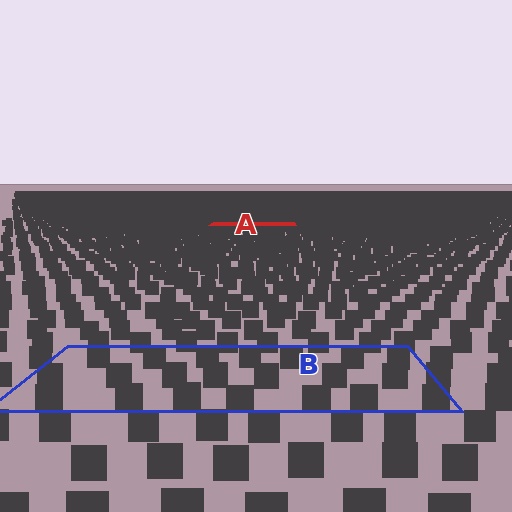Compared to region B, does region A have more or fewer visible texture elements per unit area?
Region A has more texture elements per unit area — they are packed more densely because it is farther away.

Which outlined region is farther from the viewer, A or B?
Region A is farther from the viewer — the texture elements inside it appear smaller and more densely packed.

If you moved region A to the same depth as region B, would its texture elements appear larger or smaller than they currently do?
They would appear larger. At a closer depth, the same texture elements are projected at a bigger on-screen size.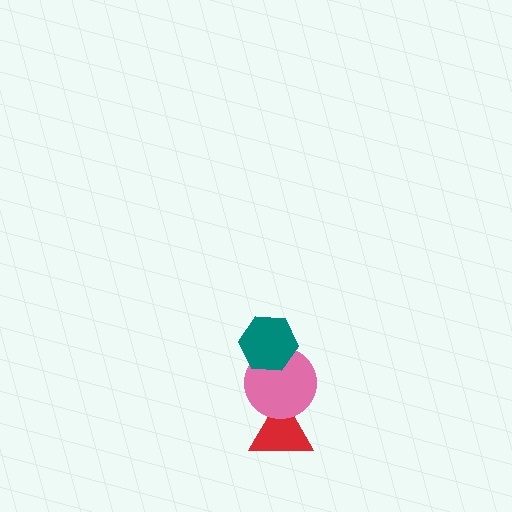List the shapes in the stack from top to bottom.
From top to bottom: the teal hexagon, the pink circle, the red triangle.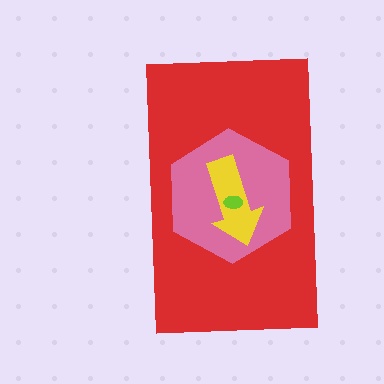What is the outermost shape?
The red rectangle.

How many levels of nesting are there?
4.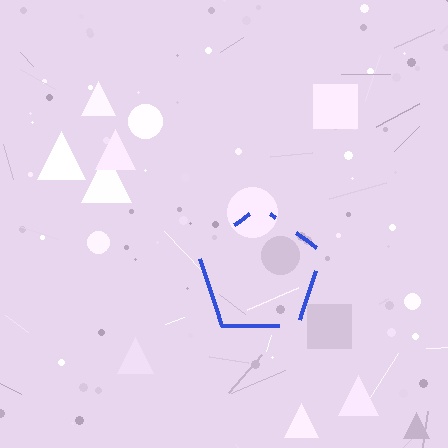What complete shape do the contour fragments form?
The contour fragments form a pentagon.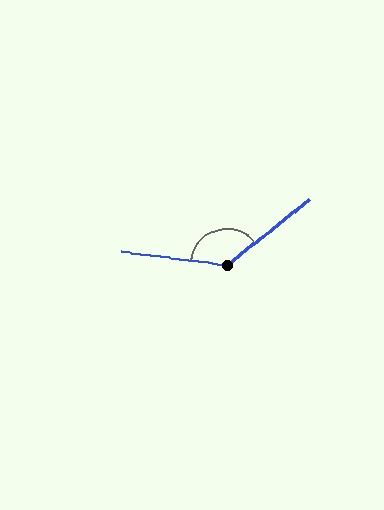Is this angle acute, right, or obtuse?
It is obtuse.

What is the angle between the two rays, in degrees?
Approximately 134 degrees.